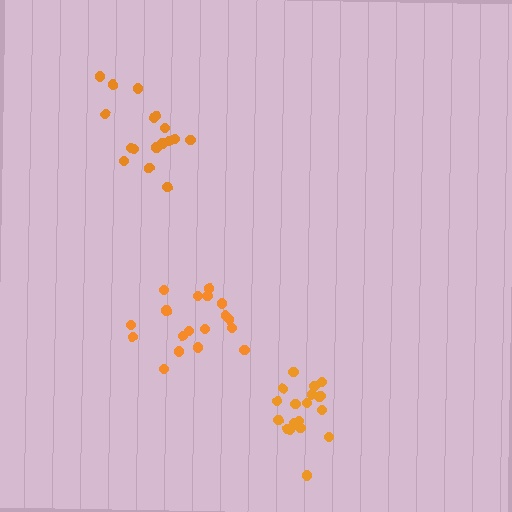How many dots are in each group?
Group 1: 19 dots, Group 2: 18 dots, Group 3: 17 dots (54 total).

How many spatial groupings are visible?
There are 3 spatial groupings.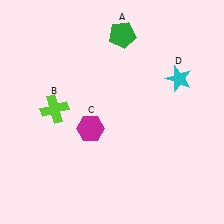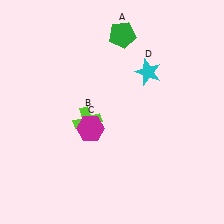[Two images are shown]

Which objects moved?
The objects that moved are: the lime cross (B), the cyan star (D).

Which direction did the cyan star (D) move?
The cyan star (D) moved left.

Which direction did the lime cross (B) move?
The lime cross (B) moved right.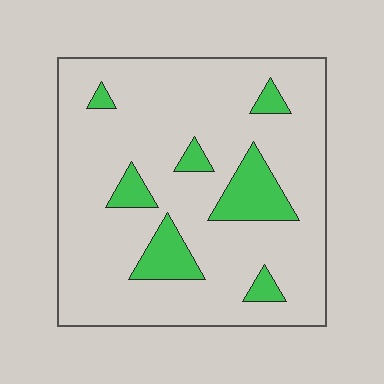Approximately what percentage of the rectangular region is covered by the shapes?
Approximately 15%.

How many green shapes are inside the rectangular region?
7.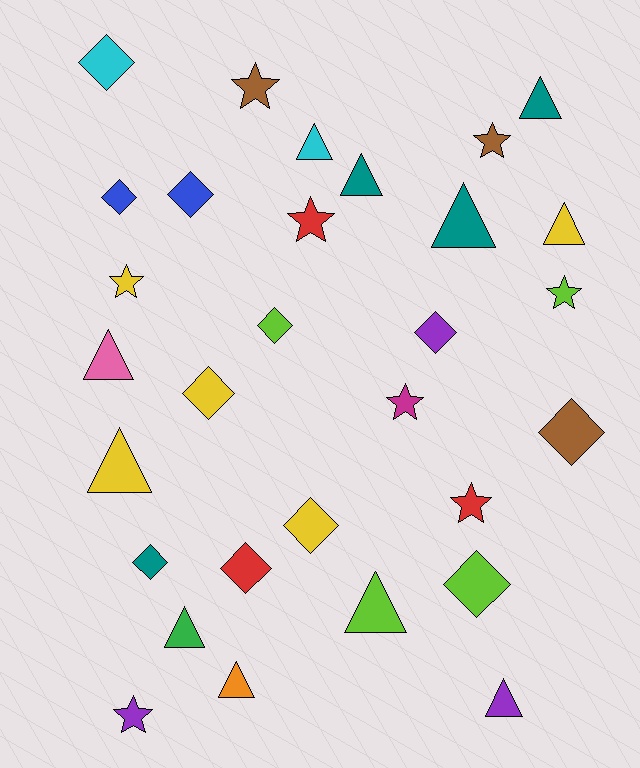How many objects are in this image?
There are 30 objects.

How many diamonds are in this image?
There are 11 diamonds.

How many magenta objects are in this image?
There is 1 magenta object.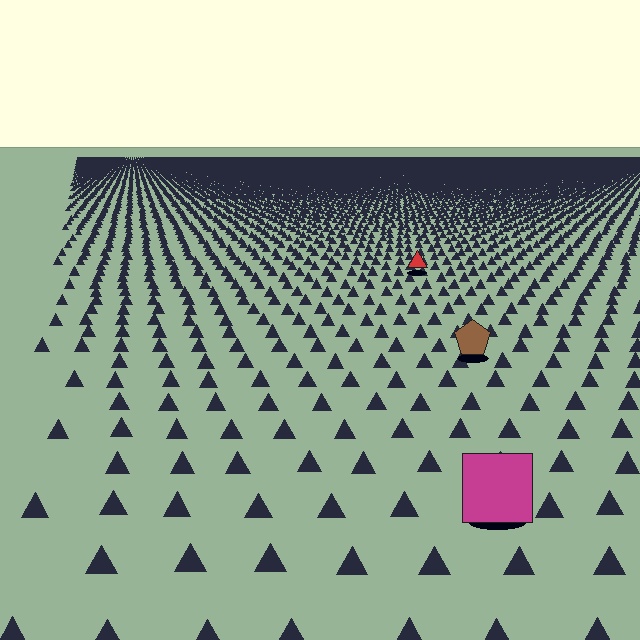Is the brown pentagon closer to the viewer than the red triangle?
Yes. The brown pentagon is closer — you can tell from the texture gradient: the ground texture is coarser near it.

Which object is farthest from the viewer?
The red triangle is farthest from the viewer. It appears smaller and the ground texture around it is denser.